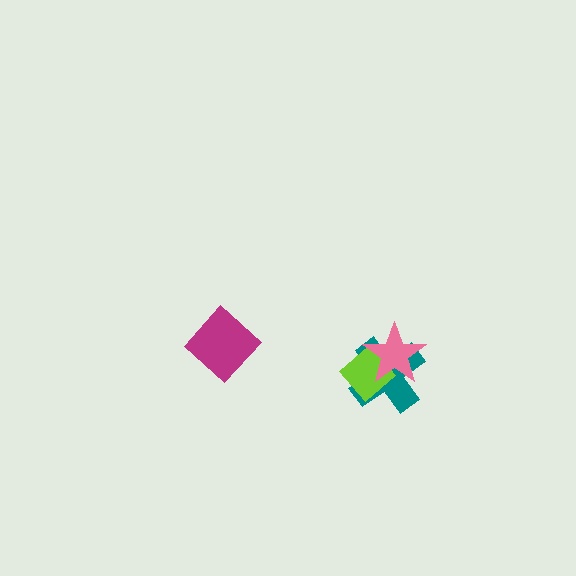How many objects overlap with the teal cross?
2 objects overlap with the teal cross.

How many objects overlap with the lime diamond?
2 objects overlap with the lime diamond.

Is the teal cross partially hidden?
Yes, it is partially covered by another shape.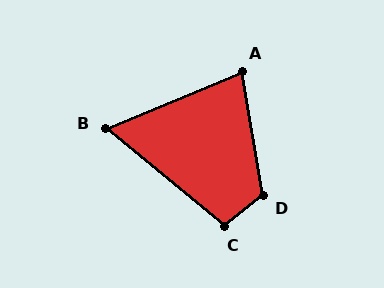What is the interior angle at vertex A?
Approximately 77 degrees (acute).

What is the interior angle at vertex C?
Approximately 103 degrees (obtuse).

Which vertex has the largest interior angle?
D, at approximately 118 degrees.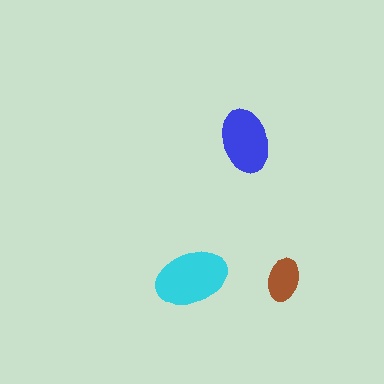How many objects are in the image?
There are 3 objects in the image.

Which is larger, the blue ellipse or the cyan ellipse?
The cyan one.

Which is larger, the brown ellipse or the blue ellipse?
The blue one.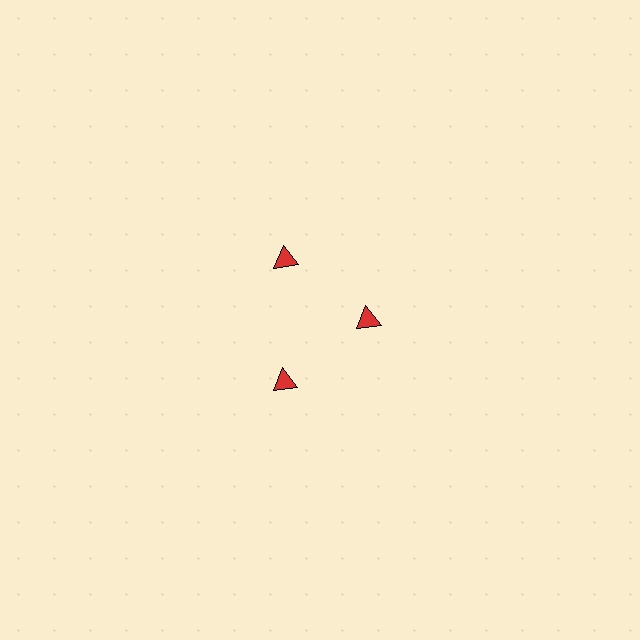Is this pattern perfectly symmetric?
No. The 3 red triangles are arranged in a ring, but one element near the 3 o'clock position is pulled inward toward the center, breaking the 3-fold rotational symmetry.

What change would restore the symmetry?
The symmetry would be restored by moving it outward, back onto the ring so that all 3 triangles sit at equal angles and equal distance from the center.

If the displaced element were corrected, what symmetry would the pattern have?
It would have 3-fold rotational symmetry — the pattern would map onto itself every 120 degrees.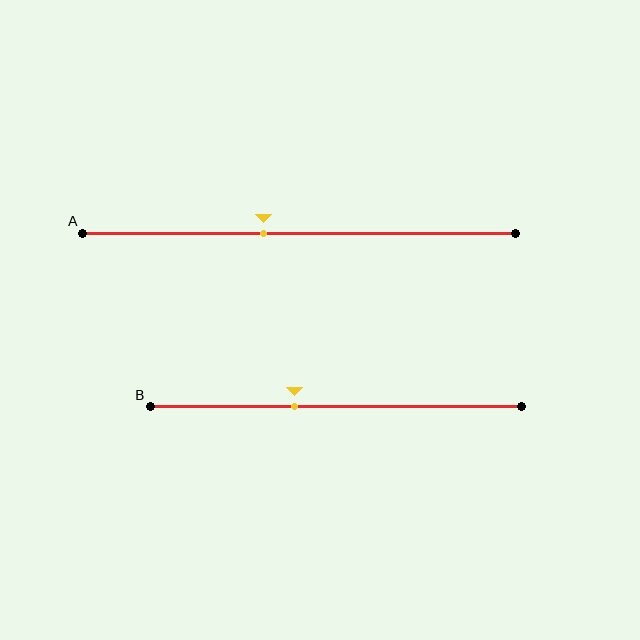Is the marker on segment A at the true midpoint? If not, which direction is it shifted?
No, the marker on segment A is shifted to the left by about 8% of the segment length.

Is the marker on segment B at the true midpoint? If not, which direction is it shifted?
No, the marker on segment B is shifted to the left by about 11% of the segment length.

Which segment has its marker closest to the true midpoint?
Segment A has its marker closest to the true midpoint.